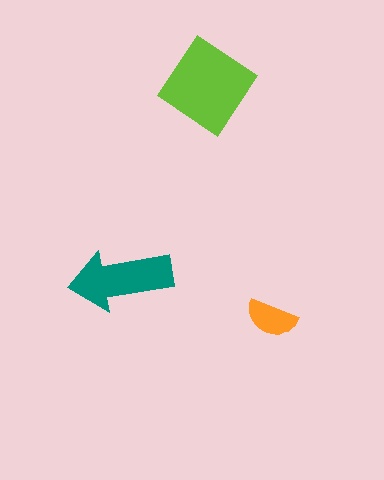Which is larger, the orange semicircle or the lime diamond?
The lime diamond.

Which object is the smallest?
The orange semicircle.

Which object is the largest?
The lime diamond.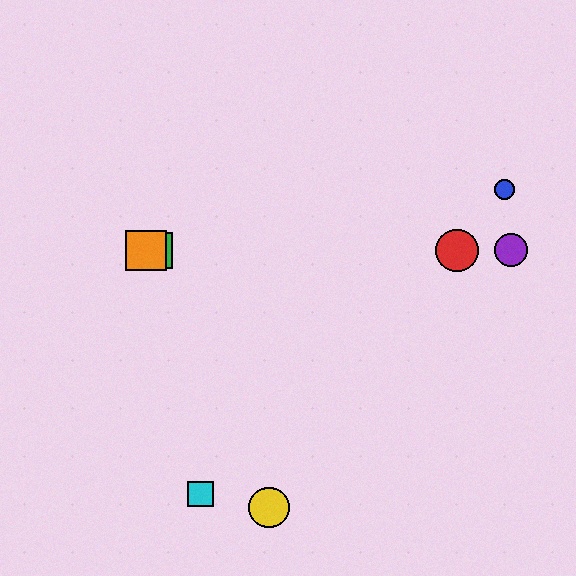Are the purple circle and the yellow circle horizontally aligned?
No, the purple circle is at y≈250 and the yellow circle is at y≈508.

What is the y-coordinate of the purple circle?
The purple circle is at y≈250.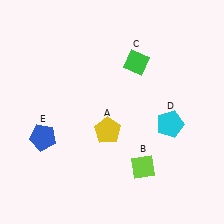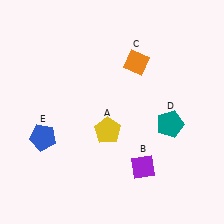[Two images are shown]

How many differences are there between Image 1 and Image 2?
There are 3 differences between the two images.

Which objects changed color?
B changed from lime to purple. C changed from green to orange. D changed from cyan to teal.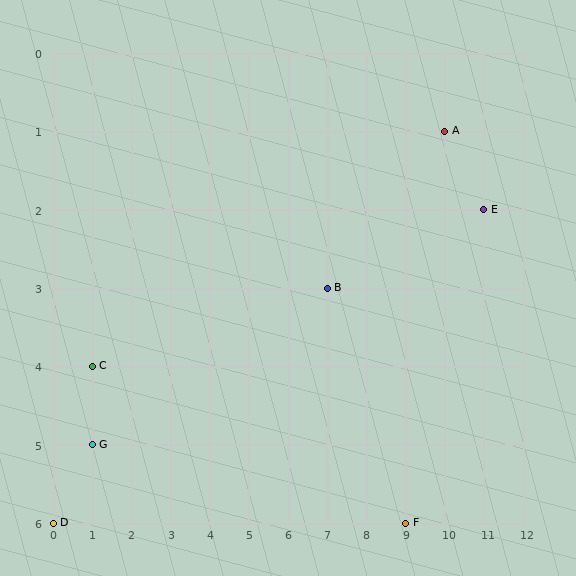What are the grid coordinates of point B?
Point B is at grid coordinates (7, 3).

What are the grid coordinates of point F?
Point F is at grid coordinates (9, 6).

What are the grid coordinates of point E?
Point E is at grid coordinates (11, 2).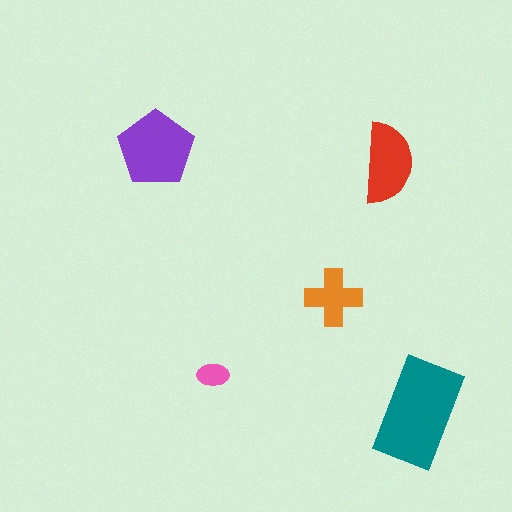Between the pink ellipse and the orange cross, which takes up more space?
The orange cross.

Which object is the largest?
The teal rectangle.